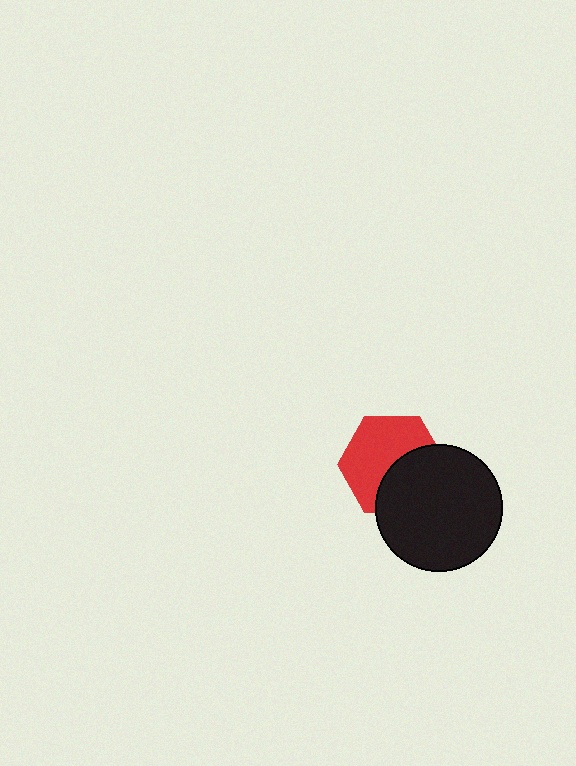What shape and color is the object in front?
The object in front is a black circle.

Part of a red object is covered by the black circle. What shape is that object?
It is a hexagon.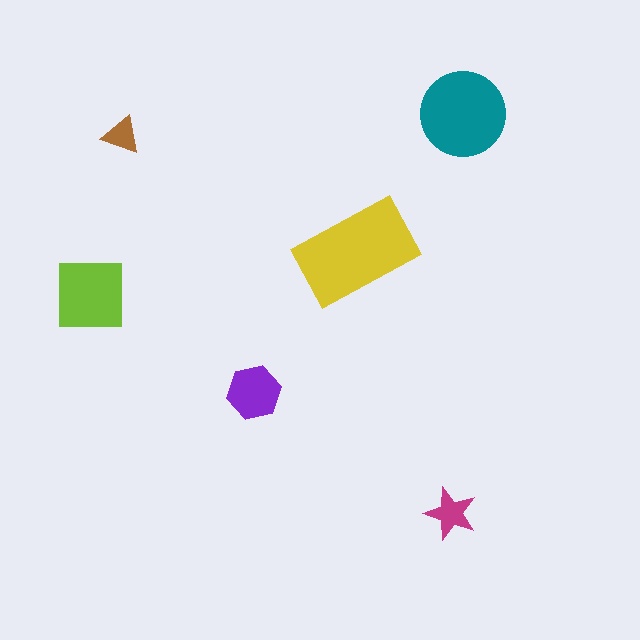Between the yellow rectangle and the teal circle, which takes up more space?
The yellow rectangle.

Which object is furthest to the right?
The teal circle is rightmost.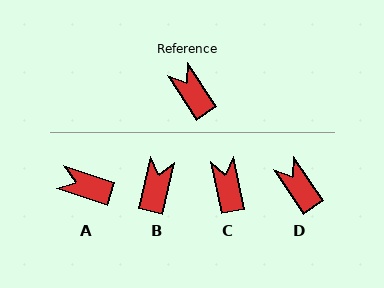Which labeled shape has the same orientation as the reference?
D.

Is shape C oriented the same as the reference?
No, it is off by about 22 degrees.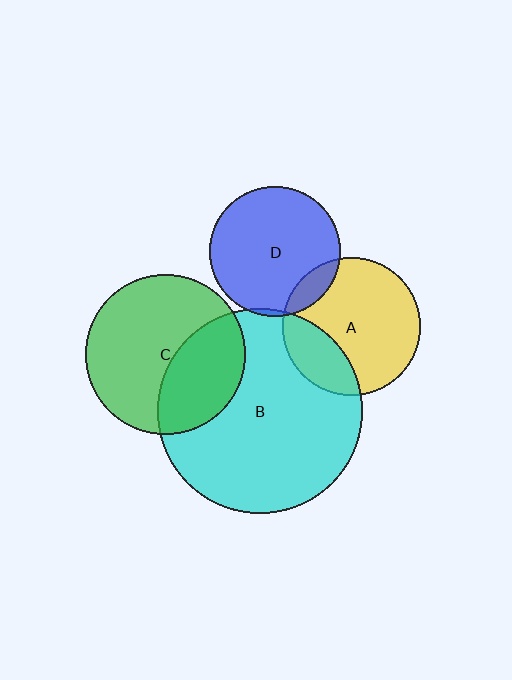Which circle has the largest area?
Circle B (cyan).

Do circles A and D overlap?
Yes.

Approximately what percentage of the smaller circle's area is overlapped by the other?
Approximately 10%.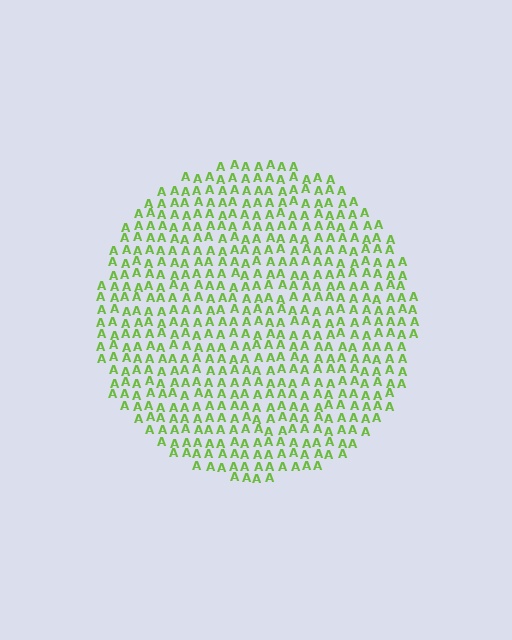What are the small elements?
The small elements are letter A's.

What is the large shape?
The large shape is a circle.